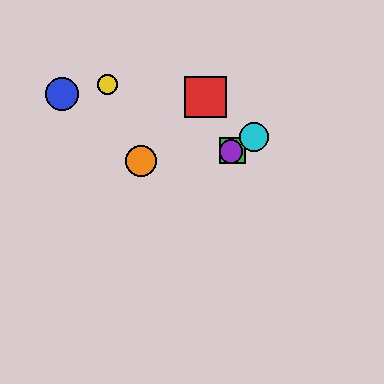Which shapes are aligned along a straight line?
The green square, the purple circle, the cyan circle are aligned along a straight line.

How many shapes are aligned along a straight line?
3 shapes (the green square, the purple circle, the cyan circle) are aligned along a straight line.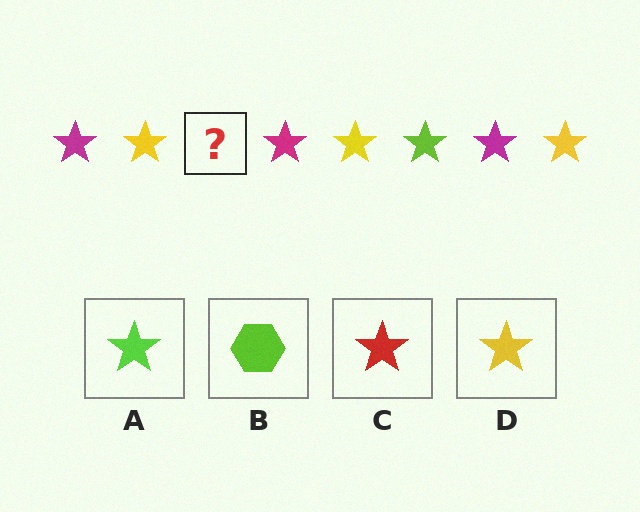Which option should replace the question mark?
Option A.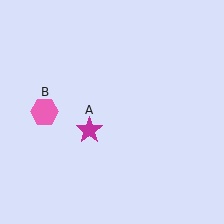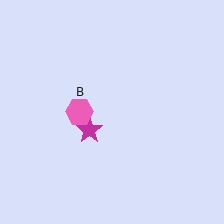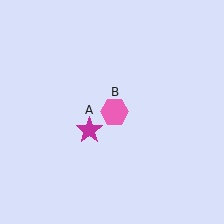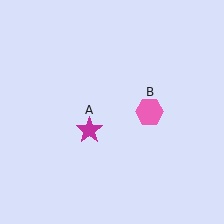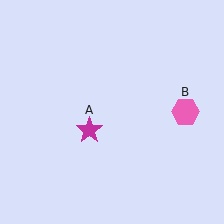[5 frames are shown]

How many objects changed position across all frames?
1 object changed position: pink hexagon (object B).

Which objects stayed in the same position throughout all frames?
Magenta star (object A) remained stationary.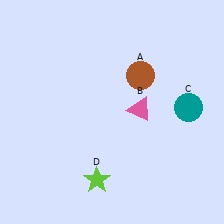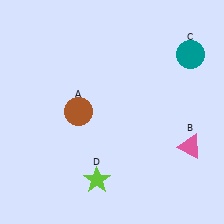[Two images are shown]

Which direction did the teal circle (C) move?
The teal circle (C) moved up.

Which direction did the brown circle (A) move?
The brown circle (A) moved left.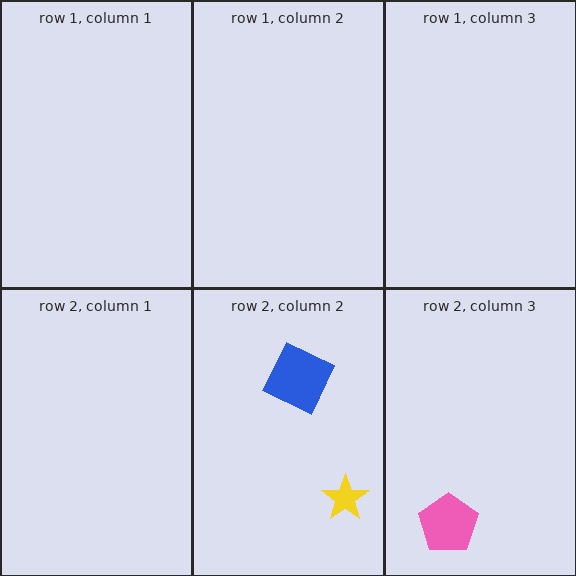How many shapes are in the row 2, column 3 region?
1.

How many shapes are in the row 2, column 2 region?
2.